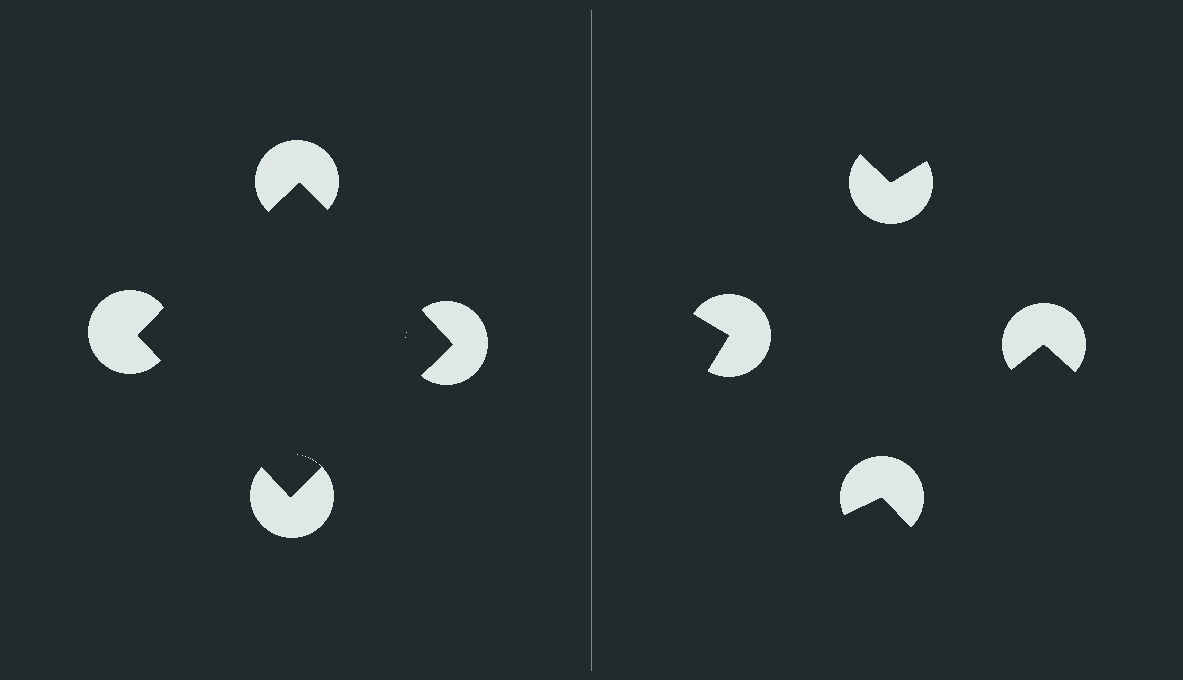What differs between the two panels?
The pac-man discs are positioned identically on both sides; only the wedge orientations differ. On the left they align to a square; on the right they are misaligned.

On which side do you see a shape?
An illusory square appears on the left side. On the right side the wedge cuts are rotated, so no coherent shape forms.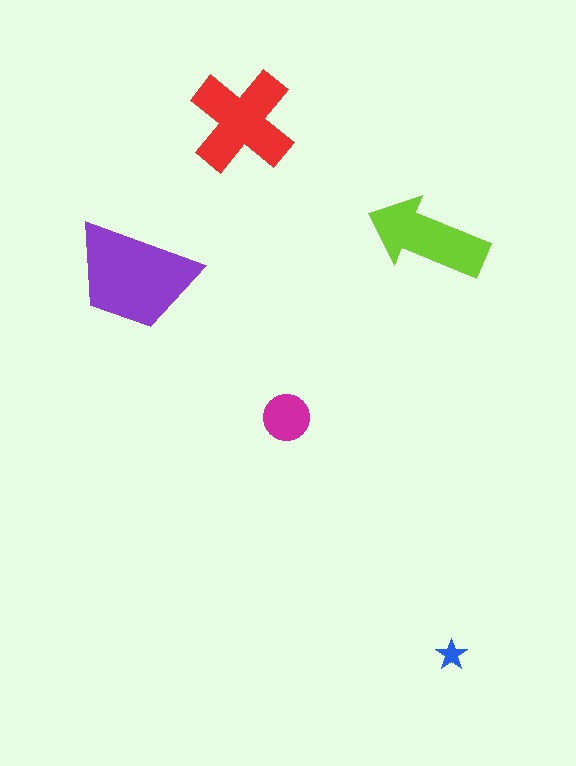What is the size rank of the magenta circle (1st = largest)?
4th.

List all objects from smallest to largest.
The blue star, the magenta circle, the lime arrow, the red cross, the purple trapezoid.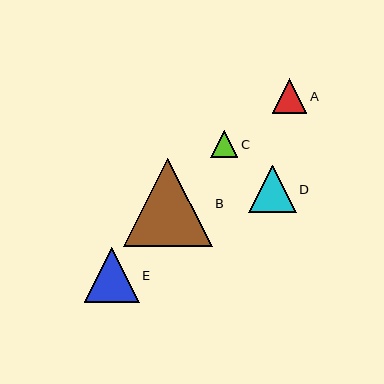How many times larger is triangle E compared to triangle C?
Triangle E is approximately 2.0 times the size of triangle C.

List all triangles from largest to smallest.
From largest to smallest: B, E, D, A, C.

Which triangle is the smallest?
Triangle C is the smallest with a size of approximately 27 pixels.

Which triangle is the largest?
Triangle B is the largest with a size of approximately 89 pixels.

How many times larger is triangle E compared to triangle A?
Triangle E is approximately 1.6 times the size of triangle A.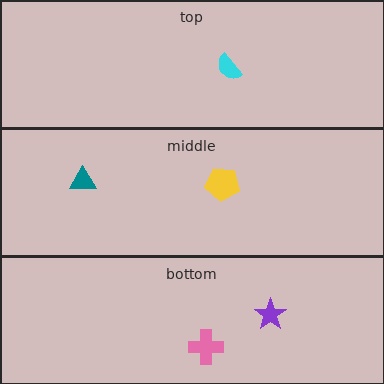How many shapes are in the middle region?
2.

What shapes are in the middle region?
The teal triangle, the yellow pentagon.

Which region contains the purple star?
The bottom region.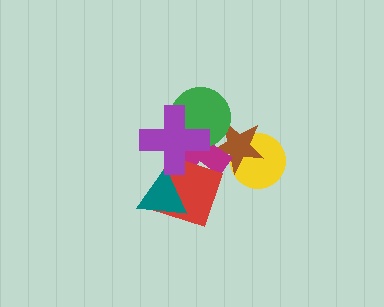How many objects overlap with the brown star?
3 objects overlap with the brown star.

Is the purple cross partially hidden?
No, no other shape covers it.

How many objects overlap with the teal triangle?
1 object overlaps with the teal triangle.